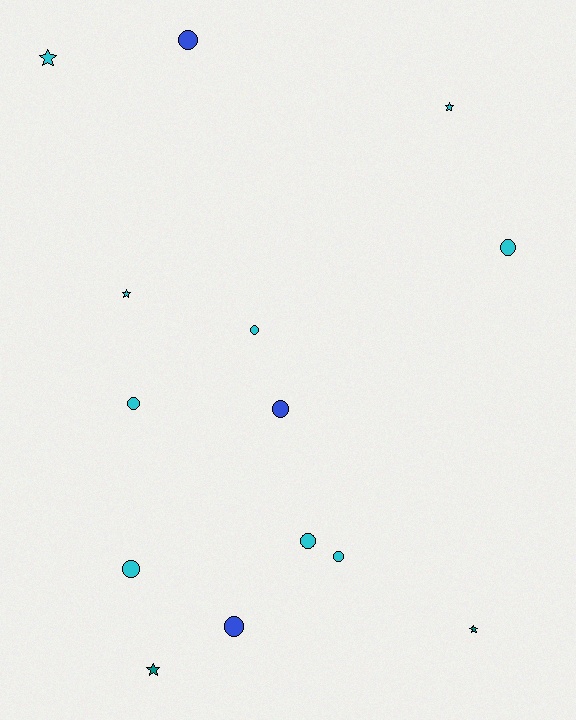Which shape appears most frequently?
Circle, with 9 objects.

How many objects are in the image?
There are 14 objects.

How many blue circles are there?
There are 3 blue circles.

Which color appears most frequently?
Cyan, with 9 objects.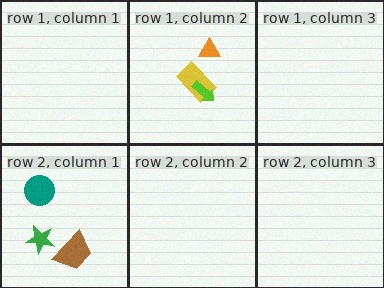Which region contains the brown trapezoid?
The row 2, column 1 region.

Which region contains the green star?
The row 2, column 1 region.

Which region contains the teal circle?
The row 2, column 1 region.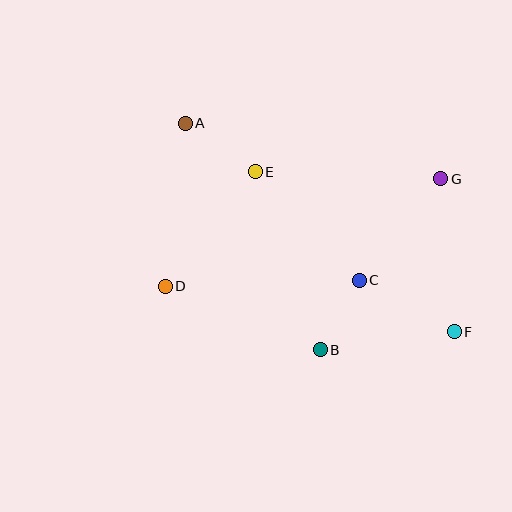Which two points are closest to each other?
Points B and C are closest to each other.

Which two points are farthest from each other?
Points A and F are farthest from each other.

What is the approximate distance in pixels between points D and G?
The distance between D and G is approximately 296 pixels.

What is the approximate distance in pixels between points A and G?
The distance between A and G is approximately 262 pixels.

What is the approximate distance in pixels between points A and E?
The distance between A and E is approximately 85 pixels.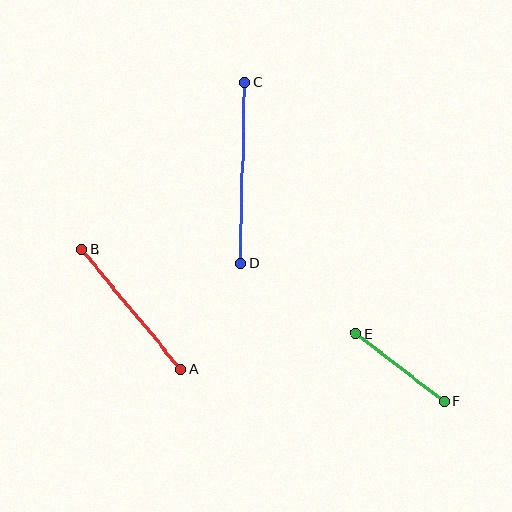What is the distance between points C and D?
The distance is approximately 181 pixels.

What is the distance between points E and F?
The distance is approximately 111 pixels.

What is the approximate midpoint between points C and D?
The midpoint is at approximately (242, 173) pixels.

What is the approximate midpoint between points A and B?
The midpoint is at approximately (131, 309) pixels.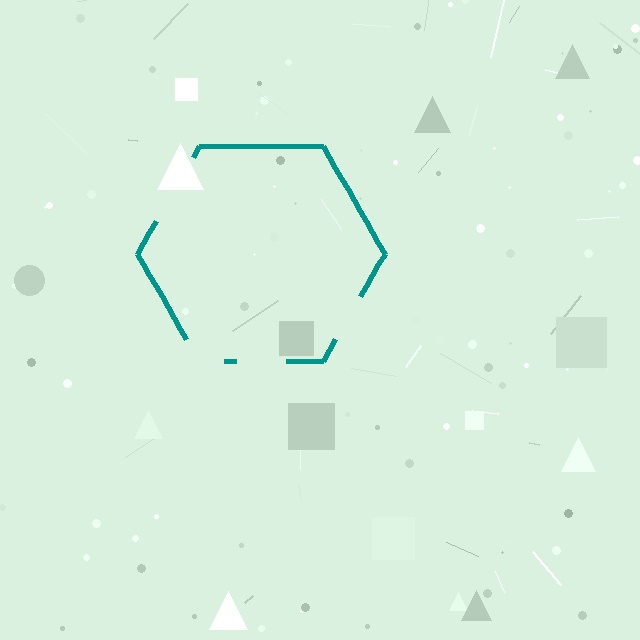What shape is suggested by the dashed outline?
The dashed outline suggests a hexagon.